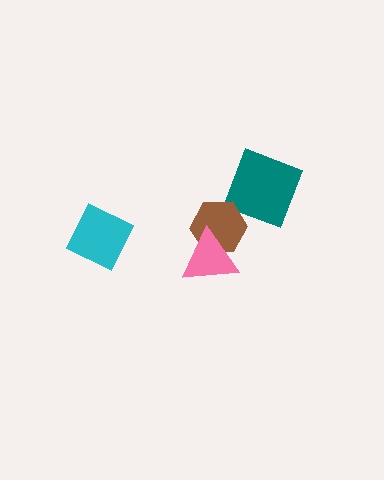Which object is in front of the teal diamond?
The brown hexagon is in front of the teal diamond.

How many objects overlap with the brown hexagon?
2 objects overlap with the brown hexagon.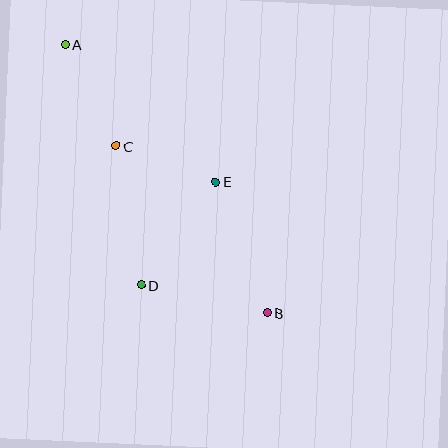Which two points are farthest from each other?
Points A and B are farthest from each other.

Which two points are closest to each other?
Points C and E are closest to each other.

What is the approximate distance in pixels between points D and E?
The distance between D and E is approximately 127 pixels.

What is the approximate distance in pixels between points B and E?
The distance between B and E is approximately 141 pixels.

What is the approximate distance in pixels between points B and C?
The distance between B and C is approximately 225 pixels.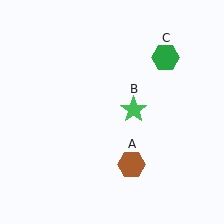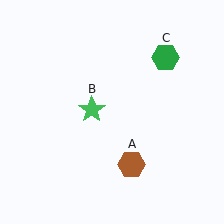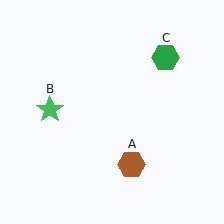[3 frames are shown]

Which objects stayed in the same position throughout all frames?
Brown hexagon (object A) and green hexagon (object C) remained stationary.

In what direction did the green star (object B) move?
The green star (object B) moved left.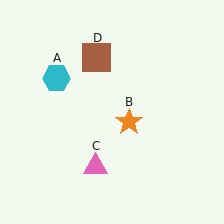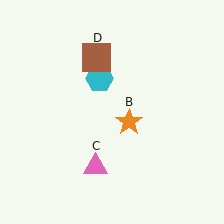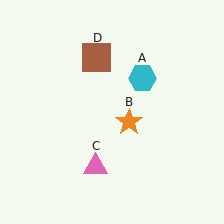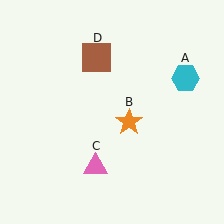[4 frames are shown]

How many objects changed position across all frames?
1 object changed position: cyan hexagon (object A).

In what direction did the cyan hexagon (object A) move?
The cyan hexagon (object A) moved right.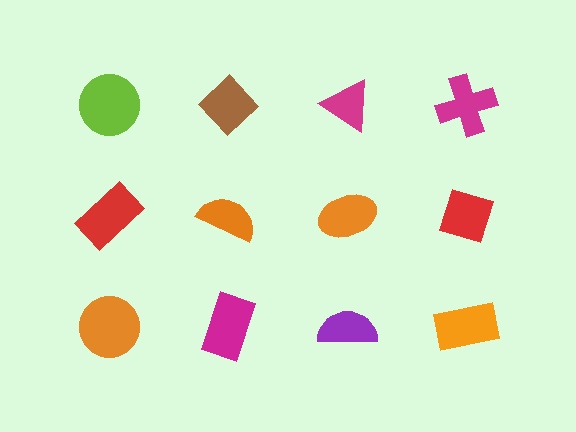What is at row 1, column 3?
A magenta triangle.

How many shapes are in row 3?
4 shapes.